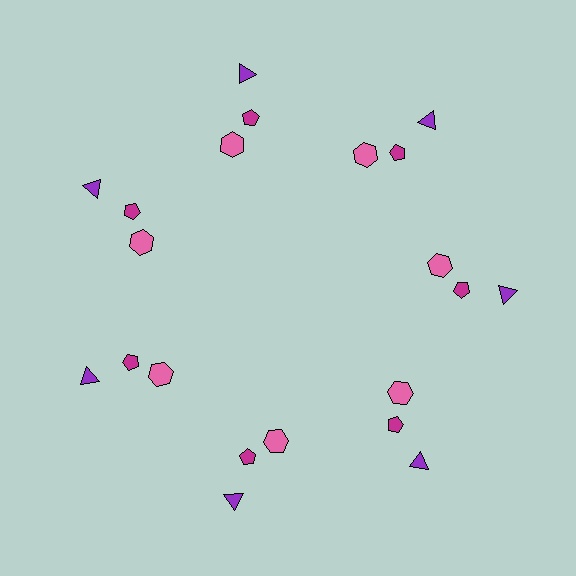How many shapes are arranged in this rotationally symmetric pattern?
There are 21 shapes, arranged in 7 groups of 3.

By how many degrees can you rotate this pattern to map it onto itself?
The pattern maps onto itself every 51 degrees of rotation.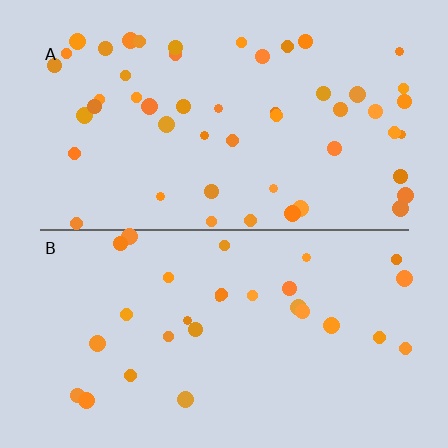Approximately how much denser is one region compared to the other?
Approximately 1.8× — region A over region B.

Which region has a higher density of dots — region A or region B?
A (the top).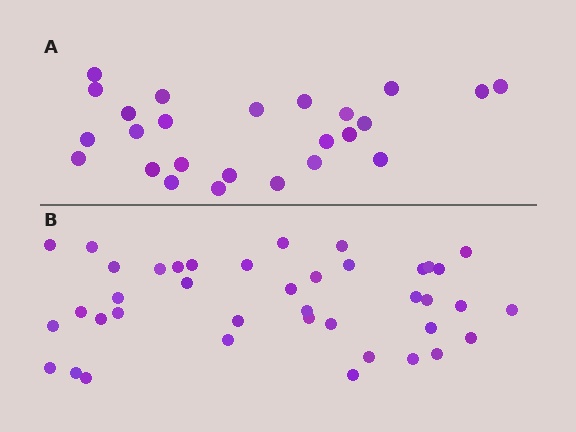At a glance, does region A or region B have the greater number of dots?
Region B (the bottom region) has more dots.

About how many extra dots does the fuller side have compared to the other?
Region B has approximately 15 more dots than region A.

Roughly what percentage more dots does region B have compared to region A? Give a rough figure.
About 60% more.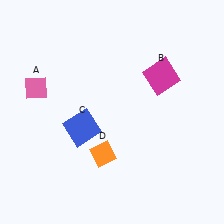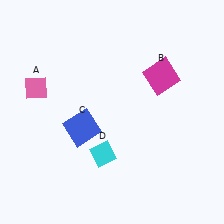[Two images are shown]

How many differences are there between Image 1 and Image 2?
There is 1 difference between the two images.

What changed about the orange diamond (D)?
In Image 1, D is orange. In Image 2, it changed to cyan.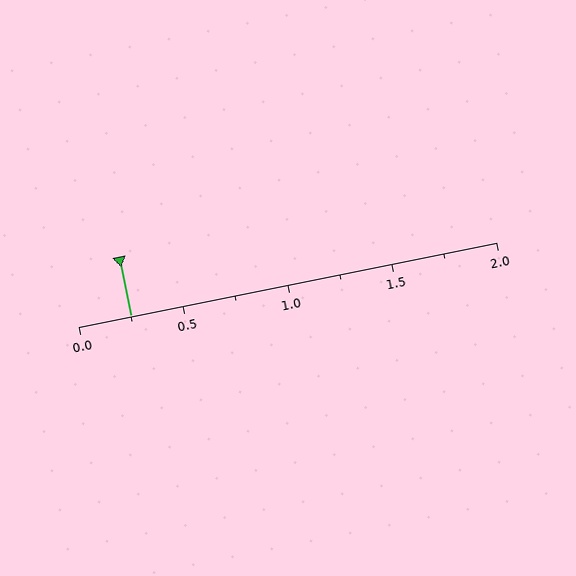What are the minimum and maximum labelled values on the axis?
The axis runs from 0.0 to 2.0.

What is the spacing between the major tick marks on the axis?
The major ticks are spaced 0.5 apart.